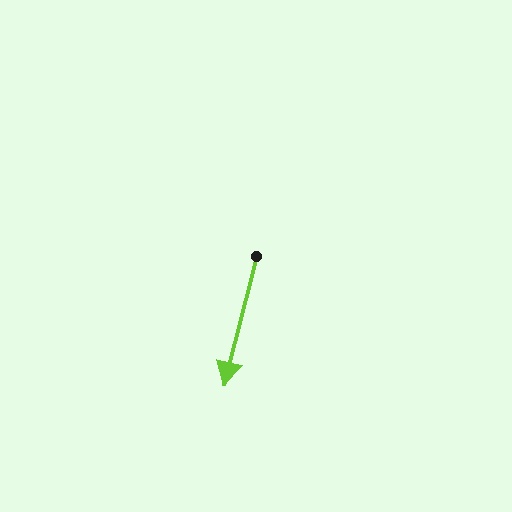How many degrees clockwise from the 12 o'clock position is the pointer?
Approximately 194 degrees.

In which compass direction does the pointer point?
South.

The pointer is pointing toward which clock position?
Roughly 6 o'clock.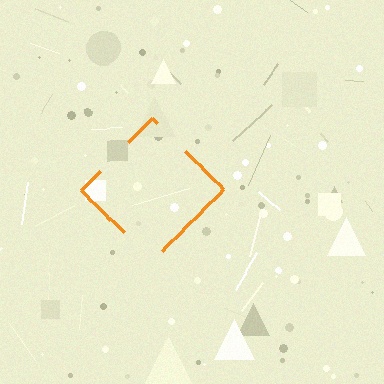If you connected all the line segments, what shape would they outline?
They would outline a diamond.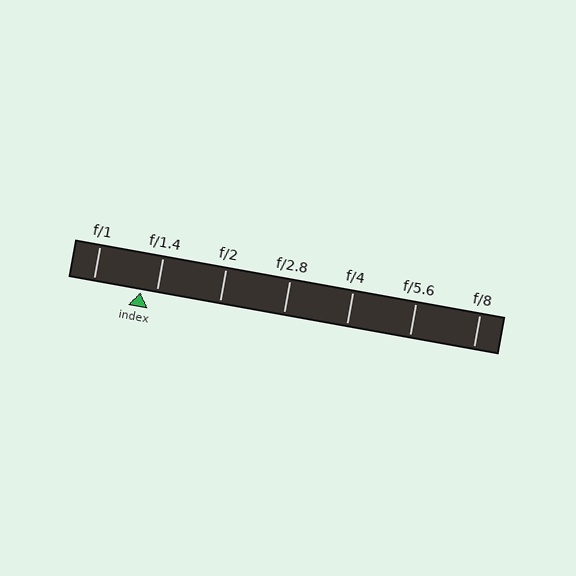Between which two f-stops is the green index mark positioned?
The index mark is between f/1 and f/1.4.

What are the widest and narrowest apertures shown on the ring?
The widest aperture shown is f/1 and the narrowest is f/8.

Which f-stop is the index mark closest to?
The index mark is closest to f/1.4.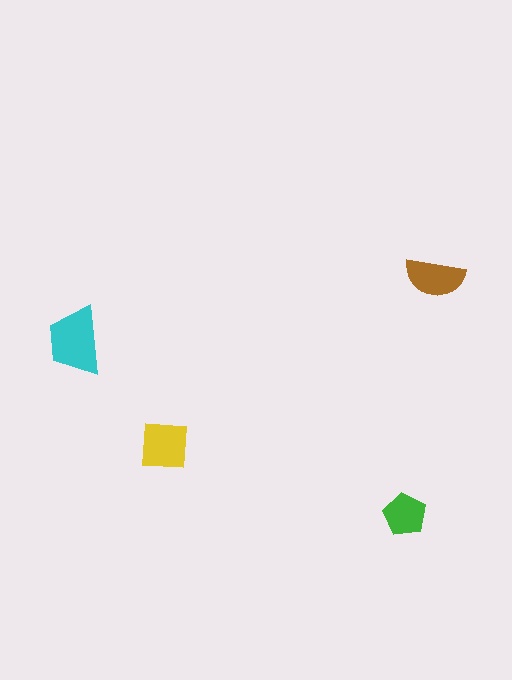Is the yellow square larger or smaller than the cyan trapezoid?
Smaller.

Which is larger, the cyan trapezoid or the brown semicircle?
The cyan trapezoid.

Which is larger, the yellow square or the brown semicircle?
The yellow square.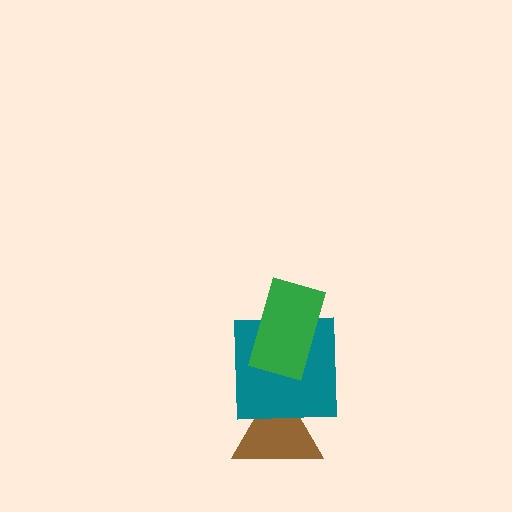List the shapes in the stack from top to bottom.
From top to bottom: the green rectangle, the teal square, the brown triangle.